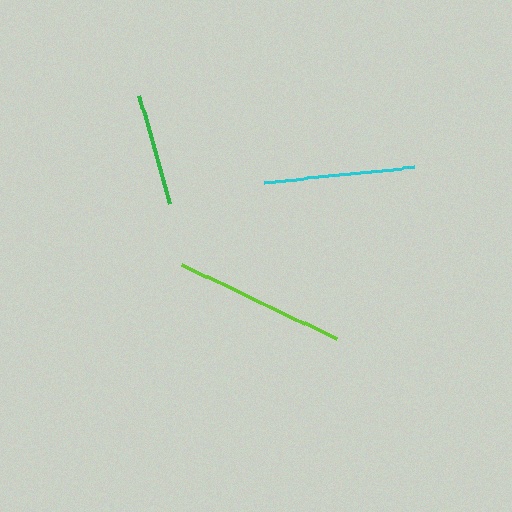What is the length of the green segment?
The green segment is approximately 113 pixels long.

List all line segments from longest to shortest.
From longest to shortest: lime, cyan, green.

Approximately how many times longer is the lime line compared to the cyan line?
The lime line is approximately 1.1 times the length of the cyan line.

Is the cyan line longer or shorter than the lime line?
The lime line is longer than the cyan line.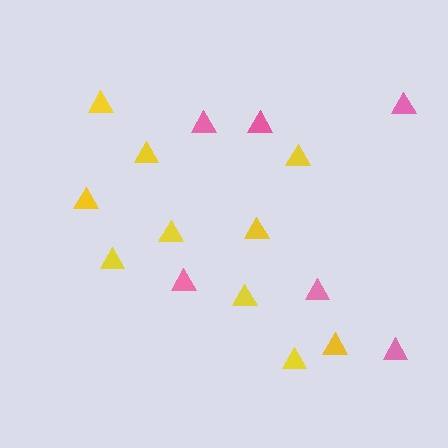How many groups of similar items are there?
There are 2 groups: one group of pink triangles (6) and one group of yellow triangles (10).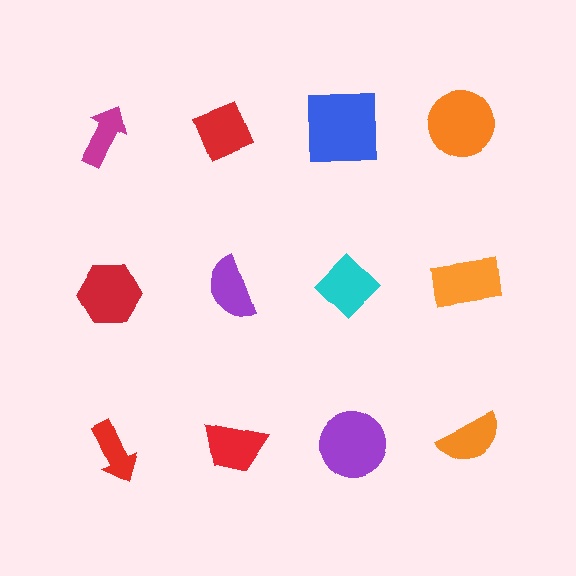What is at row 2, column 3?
A cyan diamond.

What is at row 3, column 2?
A red trapezoid.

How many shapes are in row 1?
4 shapes.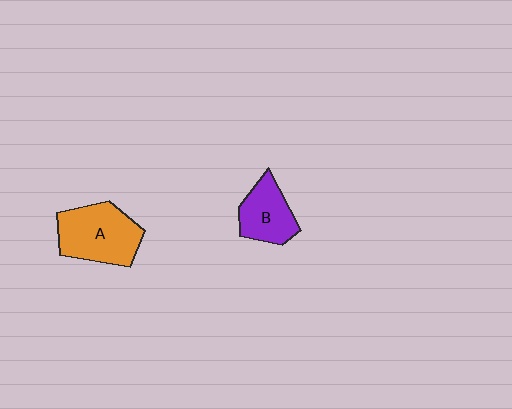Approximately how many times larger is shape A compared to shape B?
Approximately 1.5 times.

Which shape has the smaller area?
Shape B (purple).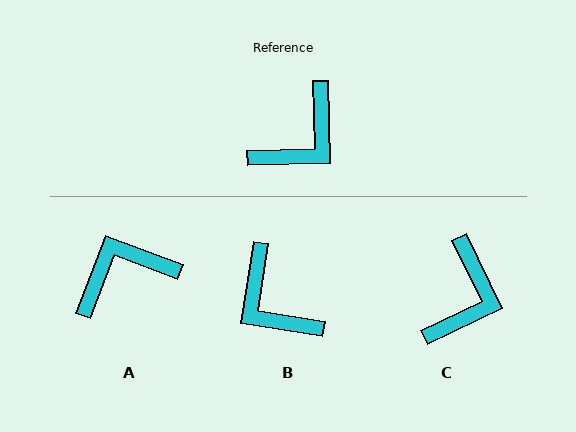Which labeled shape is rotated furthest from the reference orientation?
A, about 158 degrees away.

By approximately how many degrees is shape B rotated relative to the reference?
Approximately 100 degrees clockwise.